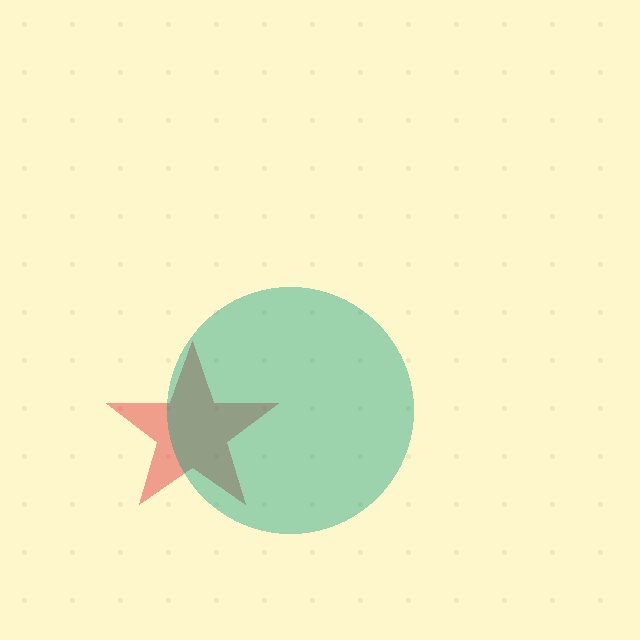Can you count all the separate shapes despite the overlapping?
Yes, there are 2 separate shapes.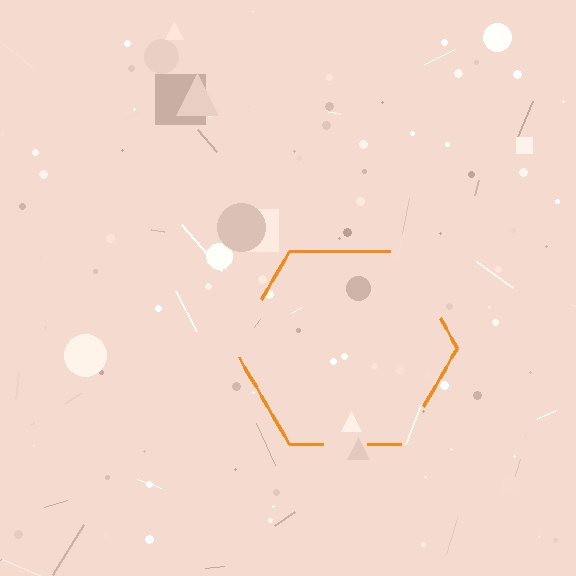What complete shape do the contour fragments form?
The contour fragments form a hexagon.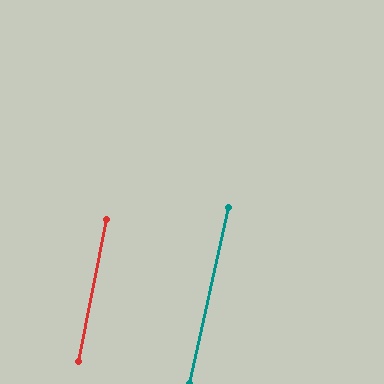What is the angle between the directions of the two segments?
Approximately 1 degree.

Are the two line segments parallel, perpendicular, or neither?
Parallel — their directions differ by only 1.5°.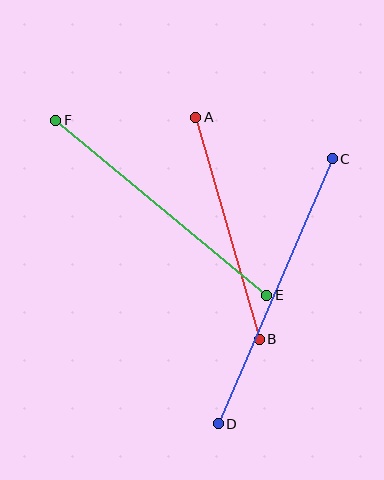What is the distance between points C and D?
The distance is approximately 289 pixels.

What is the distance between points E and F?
The distance is approximately 274 pixels.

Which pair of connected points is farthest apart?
Points C and D are farthest apart.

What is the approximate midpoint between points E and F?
The midpoint is at approximately (161, 208) pixels.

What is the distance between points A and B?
The distance is approximately 231 pixels.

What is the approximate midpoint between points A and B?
The midpoint is at approximately (228, 228) pixels.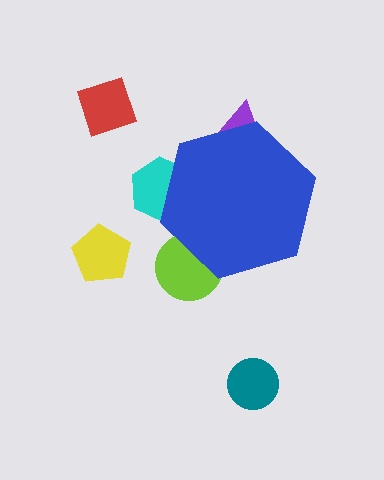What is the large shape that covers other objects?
A blue hexagon.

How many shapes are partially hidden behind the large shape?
3 shapes are partially hidden.